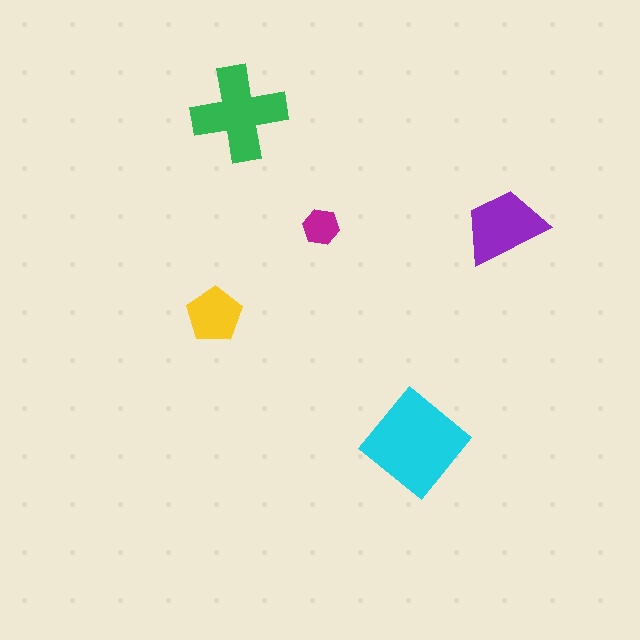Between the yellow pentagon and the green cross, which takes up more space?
The green cross.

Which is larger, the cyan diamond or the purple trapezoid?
The cyan diamond.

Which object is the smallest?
The magenta hexagon.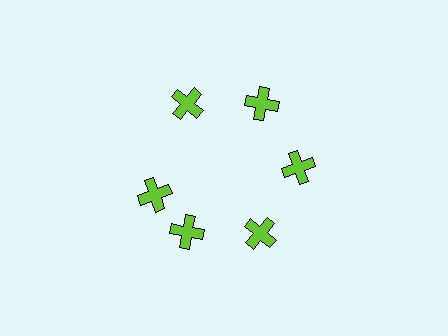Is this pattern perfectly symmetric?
No. The 6 lime crosses are arranged in a ring, but one element near the 9 o'clock position is rotated out of alignment along the ring, breaking the 6-fold rotational symmetry.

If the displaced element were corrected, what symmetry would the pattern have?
It would have 6-fold rotational symmetry — the pattern would map onto itself every 60 degrees.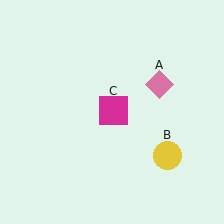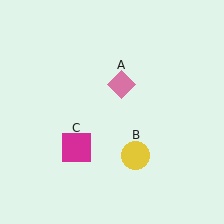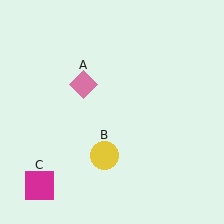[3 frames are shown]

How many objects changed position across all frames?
3 objects changed position: pink diamond (object A), yellow circle (object B), magenta square (object C).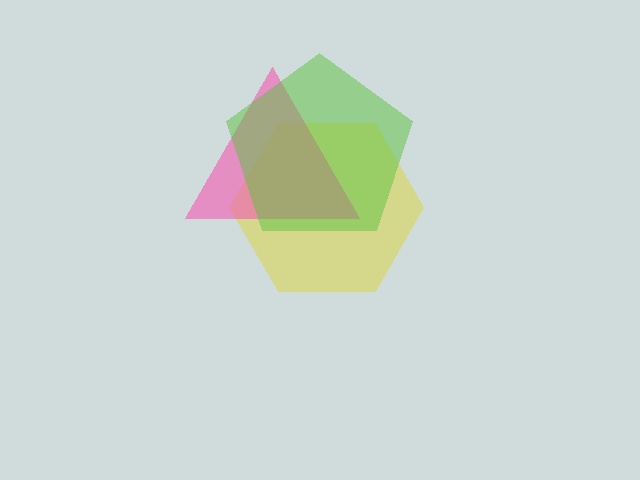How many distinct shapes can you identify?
There are 3 distinct shapes: a yellow hexagon, a pink triangle, a lime pentagon.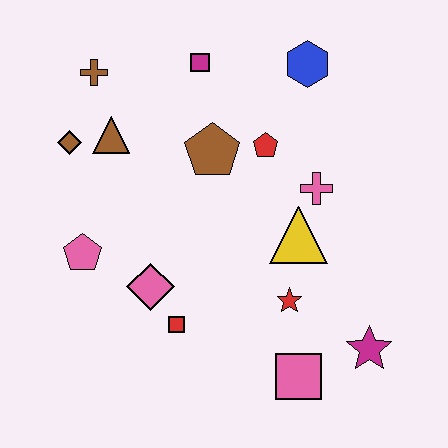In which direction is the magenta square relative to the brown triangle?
The magenta square is to the right of the brown triangle.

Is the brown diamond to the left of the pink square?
Yes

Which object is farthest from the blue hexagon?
The pink square is farthest from the blue hexagon.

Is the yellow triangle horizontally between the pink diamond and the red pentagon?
No